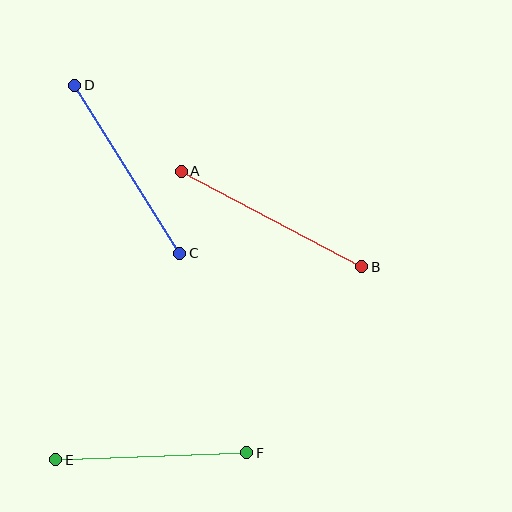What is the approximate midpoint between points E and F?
The midpoint is at approximately (151, 456) pixels.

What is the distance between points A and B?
The distance is approximately 204 pixels.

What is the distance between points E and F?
The distance is approximately 191 pixels.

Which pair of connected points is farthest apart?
Points A and B are farthest apart.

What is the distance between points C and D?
The distance is approximately 198 pixels.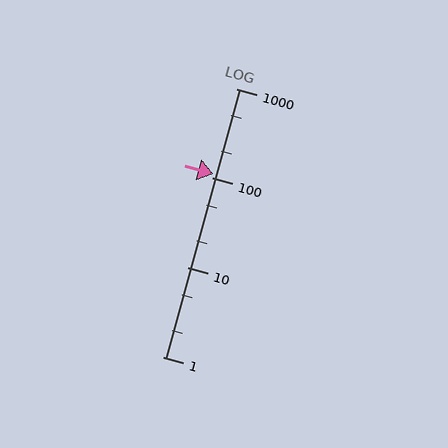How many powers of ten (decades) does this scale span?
The scale spans 3 decades, from 1 to 1000.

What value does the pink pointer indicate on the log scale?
The pointer indicates approximately 110.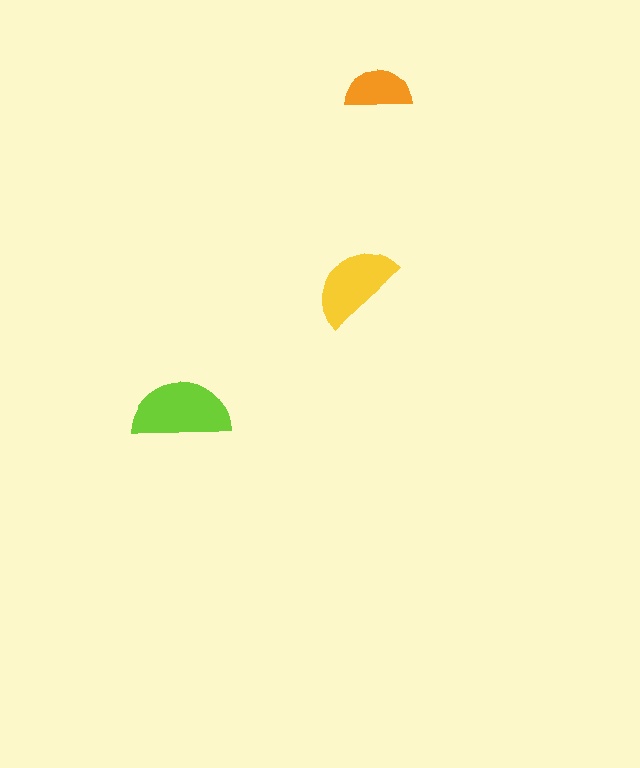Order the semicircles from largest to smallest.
the lime one, the yellow one, the orange one.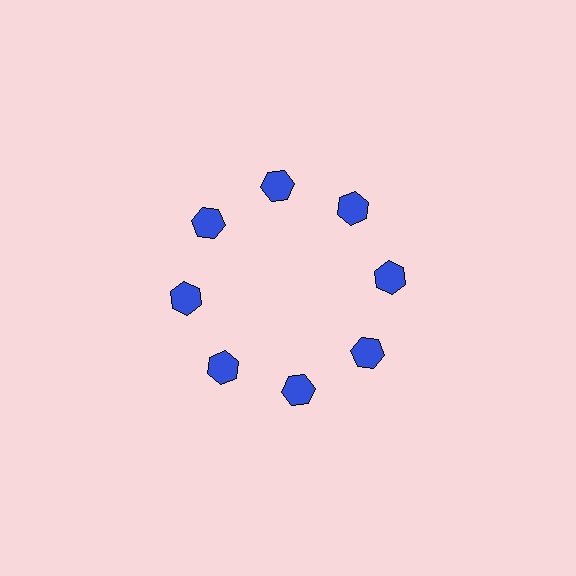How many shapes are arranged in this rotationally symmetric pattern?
There are 8 shapes, arranged in 8 groups of 1.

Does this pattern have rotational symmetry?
Yes, this pattern has 8-fold rotational symmetry. It looks the same after rotating 45 degrees around the center.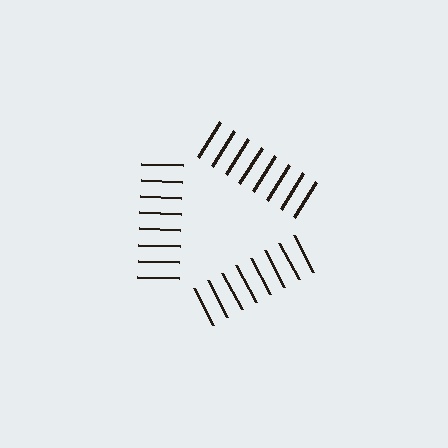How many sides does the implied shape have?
3 sides — the line-ends trace a triangle.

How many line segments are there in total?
24 — 8 along each of the 3 edges.